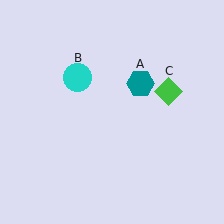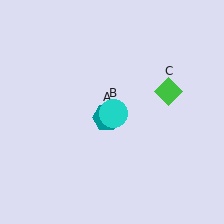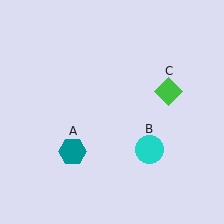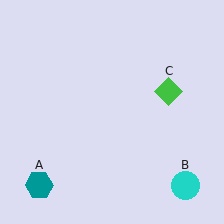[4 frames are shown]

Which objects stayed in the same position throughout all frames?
Green diamond (object C) remained stationary.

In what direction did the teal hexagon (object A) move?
The teal hexagon (object A) moved down and to the left.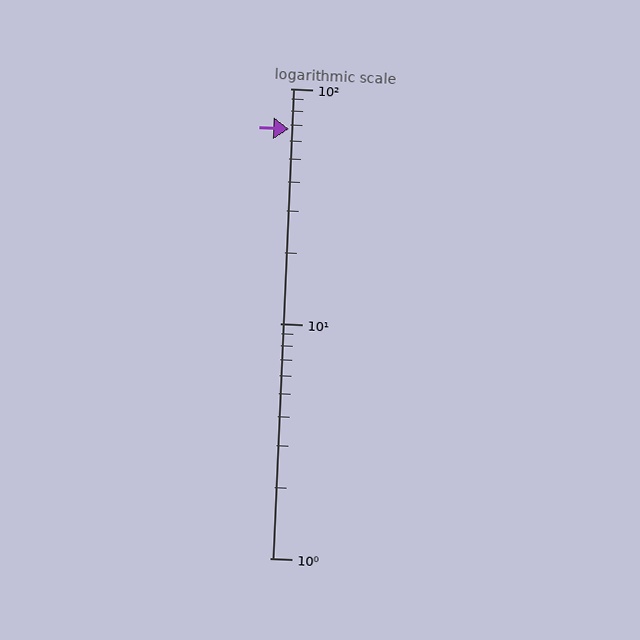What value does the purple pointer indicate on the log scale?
The pointer indicates approximately 67.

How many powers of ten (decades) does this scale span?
The scale spans 2 decades, from 1 to 100.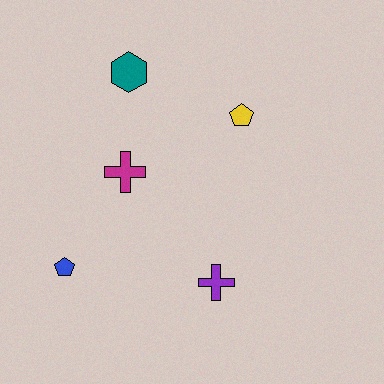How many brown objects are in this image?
There are no brown objects.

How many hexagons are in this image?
There is 1 hexagon.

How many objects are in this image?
There are 5 objects.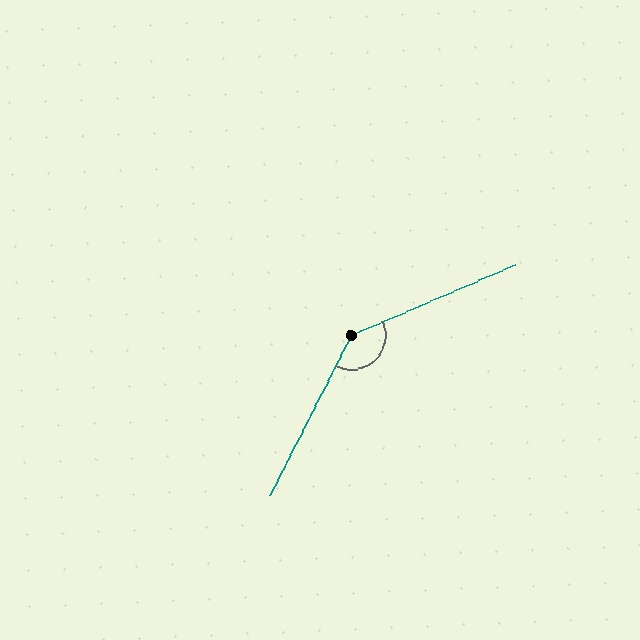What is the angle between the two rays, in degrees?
Approximately 140 degrees.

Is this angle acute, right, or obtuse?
It is obtuse.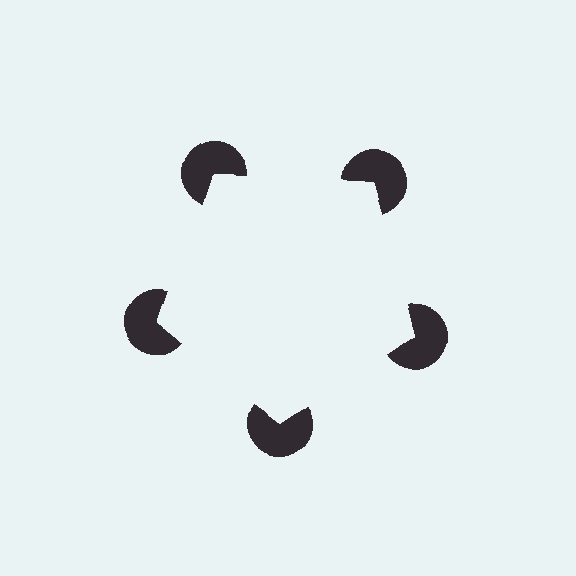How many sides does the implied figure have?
5 sides.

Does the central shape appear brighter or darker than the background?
It typically appears slightly brighter than the background, even though no actual brightness change is drawn.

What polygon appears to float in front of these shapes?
An illusory pentagon — its edges are inferred from the aligned wedge cuts in the pac-man discs, not physically drawn.